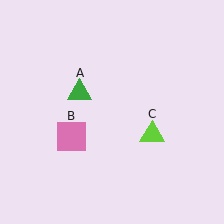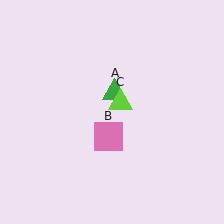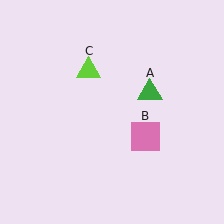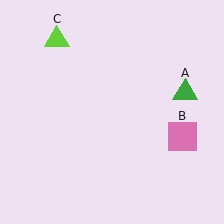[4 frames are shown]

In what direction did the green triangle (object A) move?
The green triangle (object A) moved right.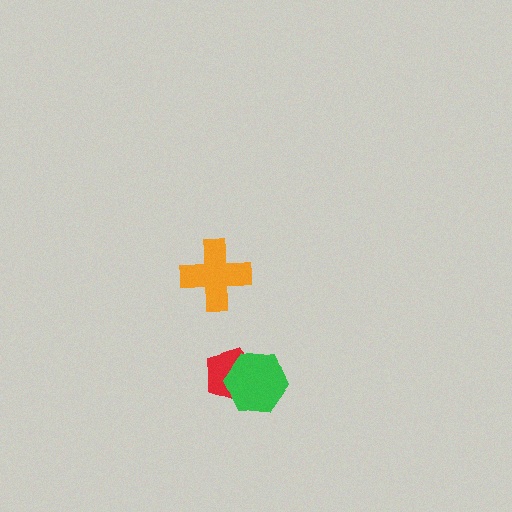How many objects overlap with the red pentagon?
1 object overlaps with the red pentagon.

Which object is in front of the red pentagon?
The green hexagon is in front of the red pentagon.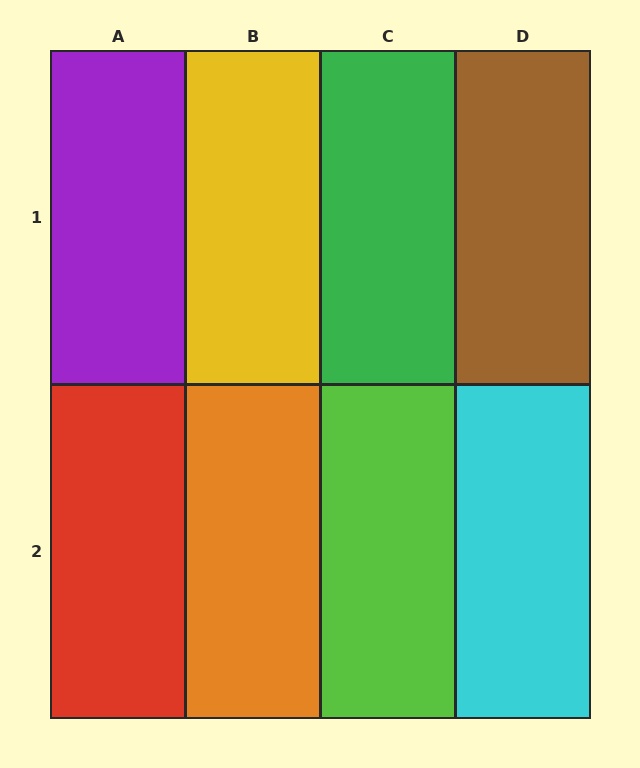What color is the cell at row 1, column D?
Brown.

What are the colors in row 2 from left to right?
Red, orange, lime, cyan.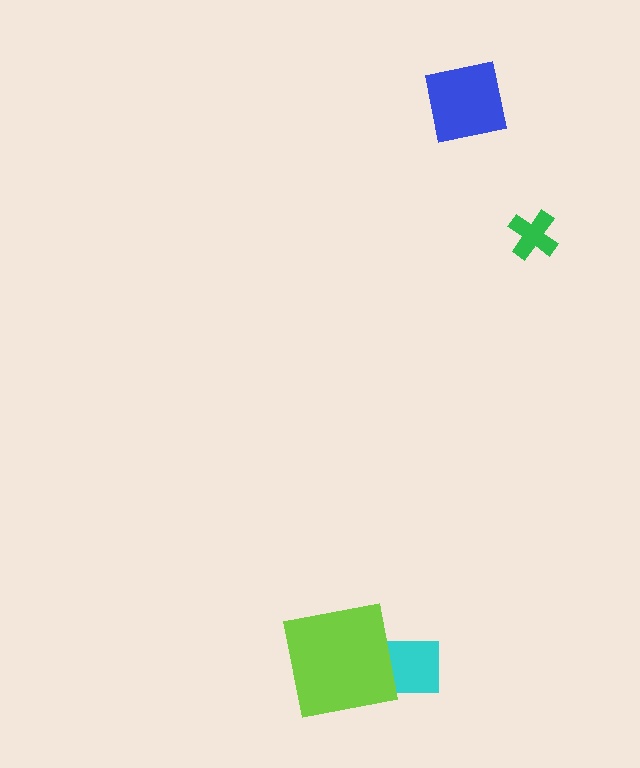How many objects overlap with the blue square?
0 objects overlap with the blue square.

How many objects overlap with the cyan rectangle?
1 object overlaps with the cyan rectangle.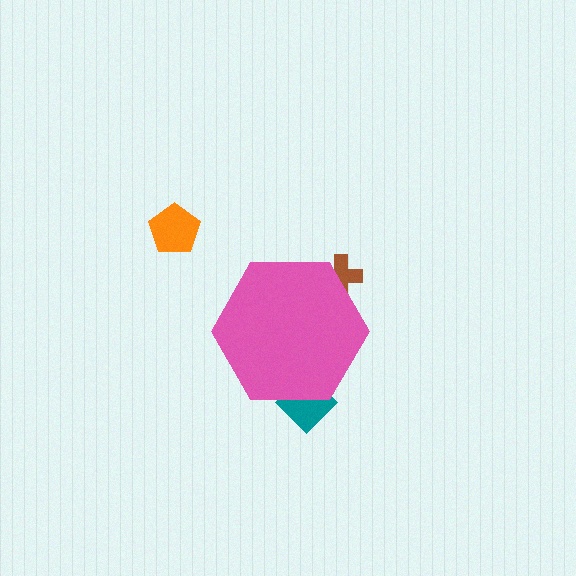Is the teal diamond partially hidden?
Yes, the teal diamond is partially hidden behind the pink hexagon.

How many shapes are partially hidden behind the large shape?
2 shapes are partially hidden.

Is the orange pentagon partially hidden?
No, the orange pentagon is fully visible.